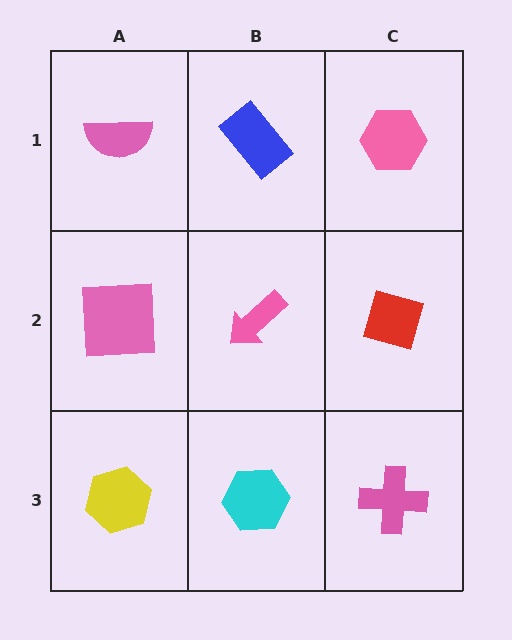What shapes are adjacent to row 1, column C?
A red diamond (row 2, column C), a blue rectangle (row 1, column B).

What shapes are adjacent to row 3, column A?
A pink square (row 2, column A), a cyan hexagon (row 3, column B).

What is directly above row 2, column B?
A blue rectangle.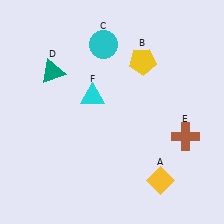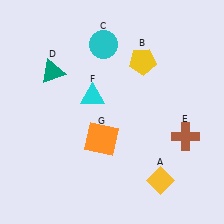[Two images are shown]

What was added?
An orange square (G) was added in Image 2.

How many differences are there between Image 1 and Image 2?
There is 1 difference between the two images.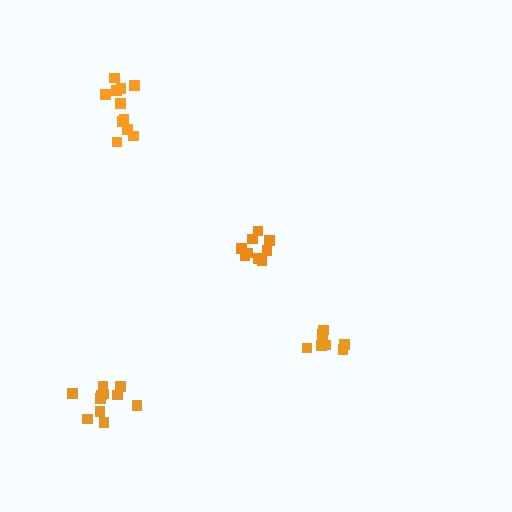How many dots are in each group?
Group 1: 7 dots, Group 2: 11 dots, Group 3: 9 dots, Group 4: 11 dots (38 total).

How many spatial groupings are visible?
There are 4 spatial groupings.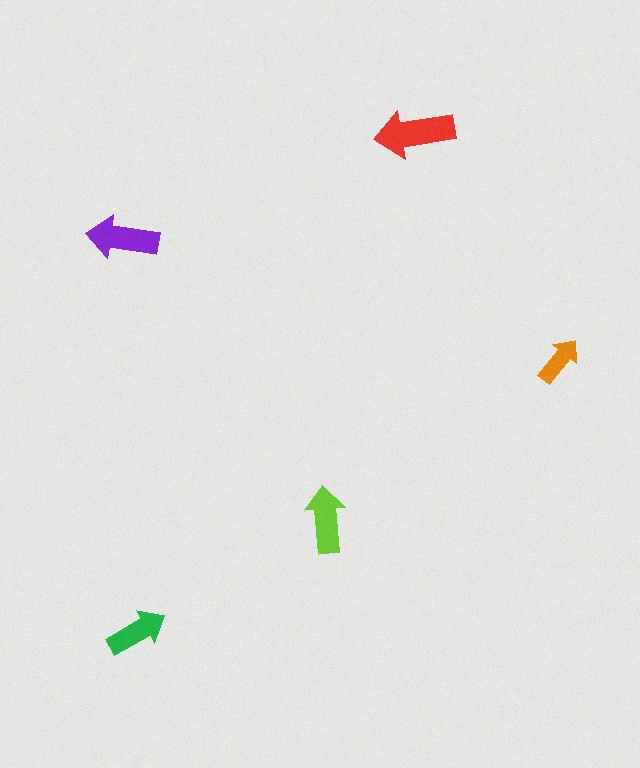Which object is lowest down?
The green arrow is bottommost.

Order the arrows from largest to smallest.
the red one, the purple one, the lime one, the green one, the orange one.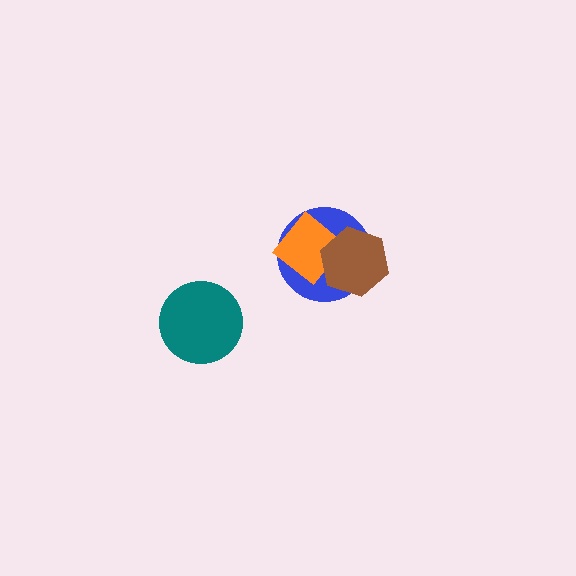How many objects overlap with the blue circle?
2 objects overlap with the blue circle.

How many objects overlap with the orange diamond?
2 objects overlap with the orange diamond.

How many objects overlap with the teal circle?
0 objects overlap with the teal circle.